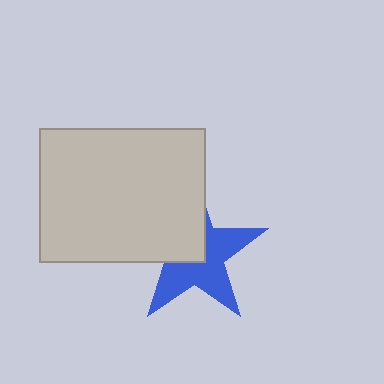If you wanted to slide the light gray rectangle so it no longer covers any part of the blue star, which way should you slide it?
Slide it toward the upper-left — that is the most direct way to separate the two shapes.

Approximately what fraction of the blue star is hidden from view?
Roughly 44% of the blue star is hidden behind the light gray rectangle.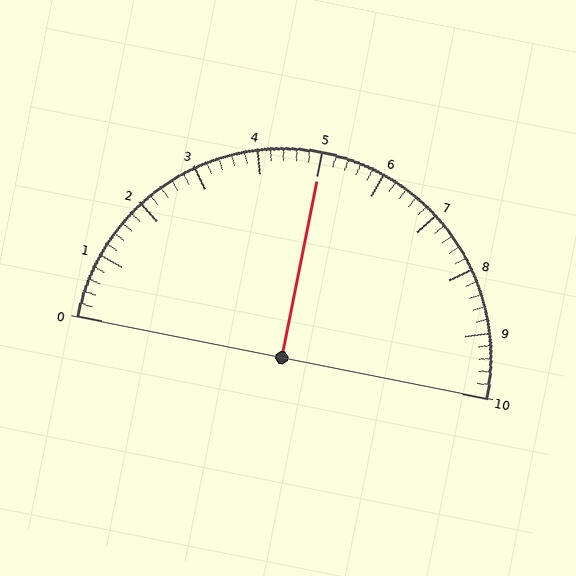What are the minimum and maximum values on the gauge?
The gauge ranges from 0 to 10.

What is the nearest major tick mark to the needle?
The nearest major tick mark is 5.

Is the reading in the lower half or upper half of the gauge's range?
The reading is in the upper half of the range (0 to 10).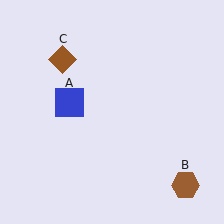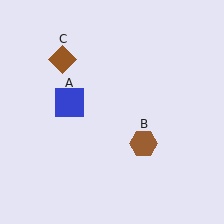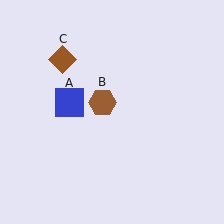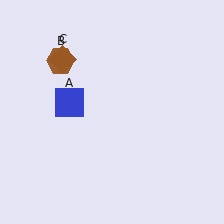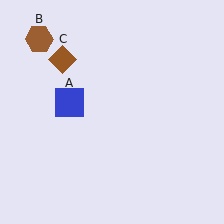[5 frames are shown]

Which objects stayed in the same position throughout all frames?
Blue square (object A) and brown diamond (object C) remained stationary.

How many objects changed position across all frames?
1 object changed position: brown hexagon (object B).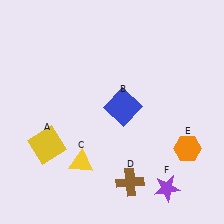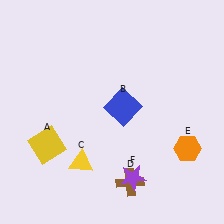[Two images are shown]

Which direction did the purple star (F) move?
The purple star (F) moved left.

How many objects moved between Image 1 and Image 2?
1 object moved between the two images.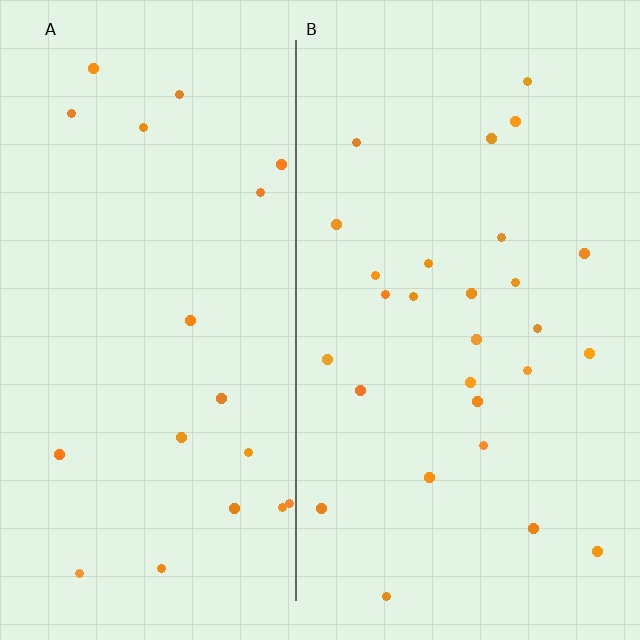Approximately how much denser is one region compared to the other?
Approximately 1.4× — region B over region A.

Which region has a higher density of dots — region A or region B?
B (the right).